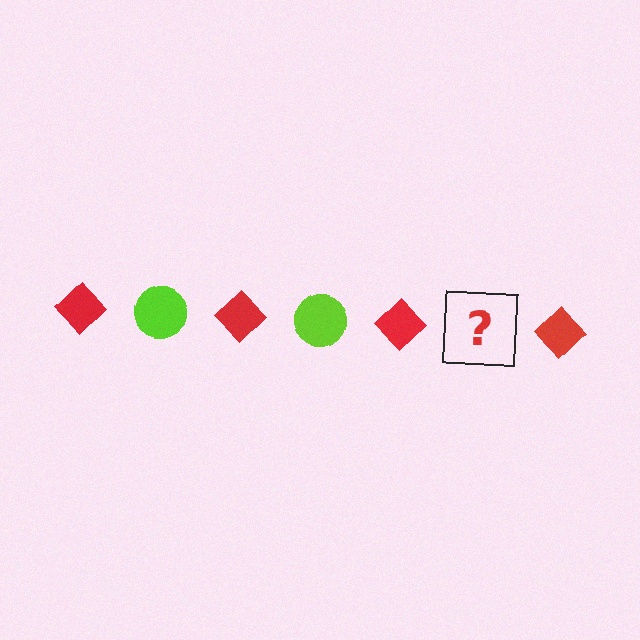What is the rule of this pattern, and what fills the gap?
The rule is that the pattern alternates between red diamond and lime circle. The gap should be filled with a lime circle.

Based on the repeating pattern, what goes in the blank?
The blank should be a lime circle.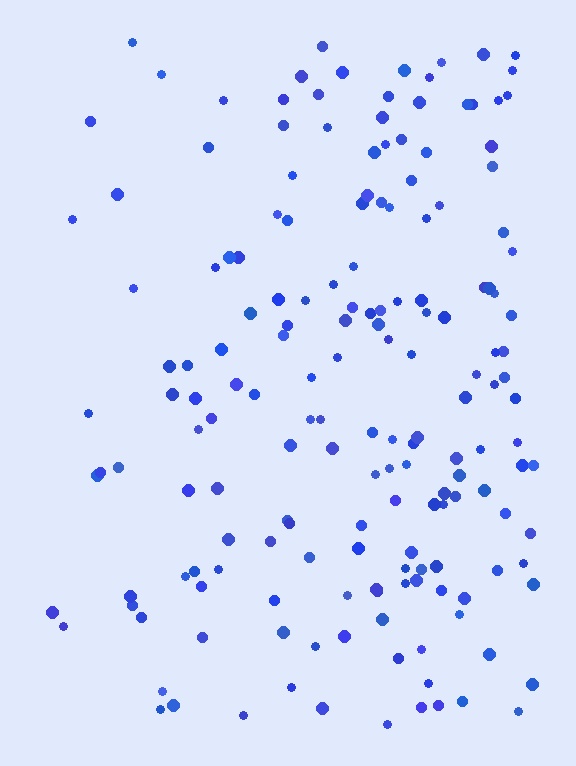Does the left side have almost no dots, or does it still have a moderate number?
Still a moderate number, just noticeably fewer than the right.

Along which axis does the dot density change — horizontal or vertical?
Horizontal.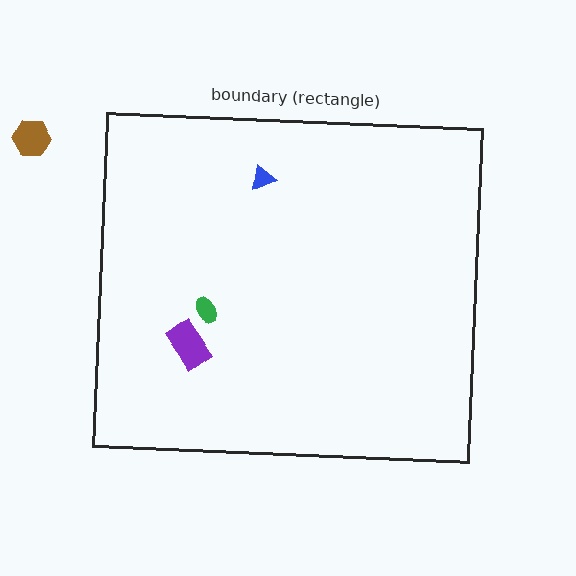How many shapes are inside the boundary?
3 inside, 1 outside.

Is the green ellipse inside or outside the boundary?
Inside.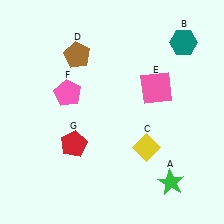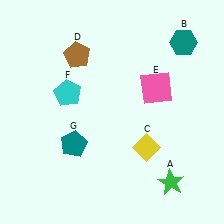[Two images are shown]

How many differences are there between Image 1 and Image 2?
There are 2 differences between the two images.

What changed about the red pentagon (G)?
In Image 1, G is red. In Image 2, it changed to teal.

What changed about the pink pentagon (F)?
In Image 1, F is pink. In Image 2, it changed to cyan.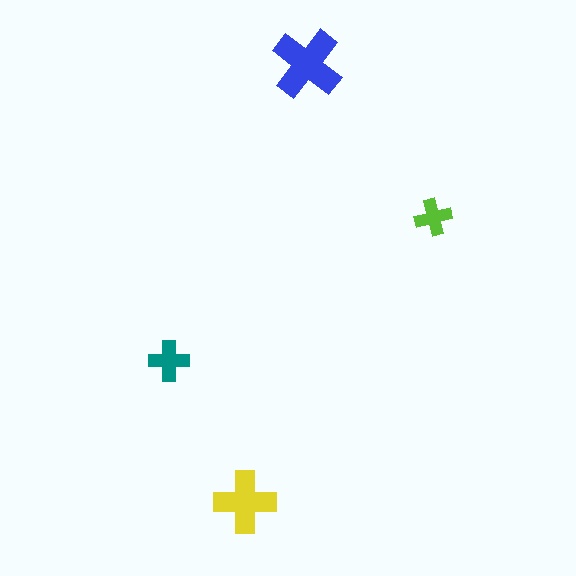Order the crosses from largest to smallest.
the blue one, the yellow one, the teal one, the lime one.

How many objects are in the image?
There are 4 objects in the image.